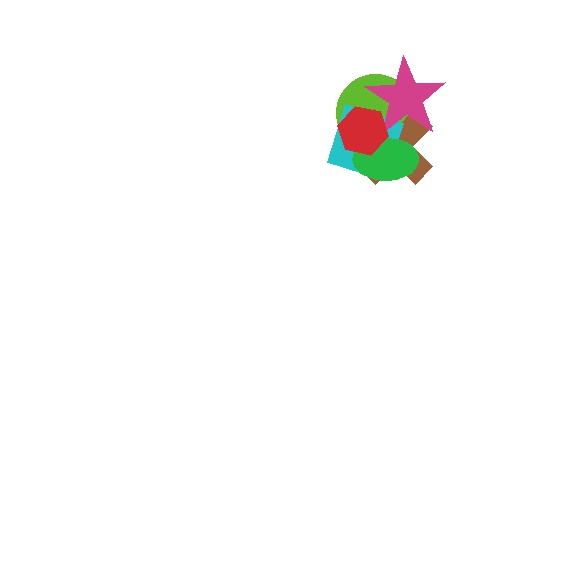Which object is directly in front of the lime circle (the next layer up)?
The brown cross is directly in front of the lime circle.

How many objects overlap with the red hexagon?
5 objects overlap with the red hexagon.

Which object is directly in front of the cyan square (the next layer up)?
The magenta star is directly in front of the cyan square.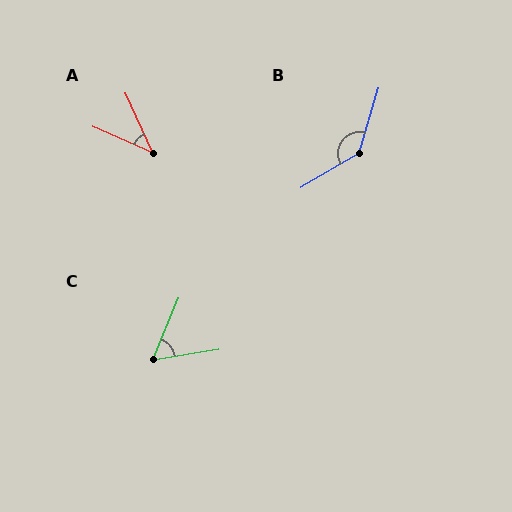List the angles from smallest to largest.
A (41°), C (59°), B (137°).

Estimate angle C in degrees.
Approximately 59 degrees.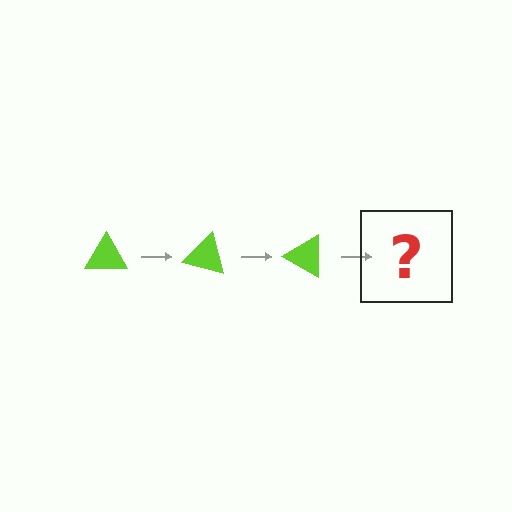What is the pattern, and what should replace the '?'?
The pattern is that the triangle rotates 15 degrees each step. The '?' should be a lime triangle rotated 45 degrees.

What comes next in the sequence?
The next element should be a lime triangle rotated 45 degrees.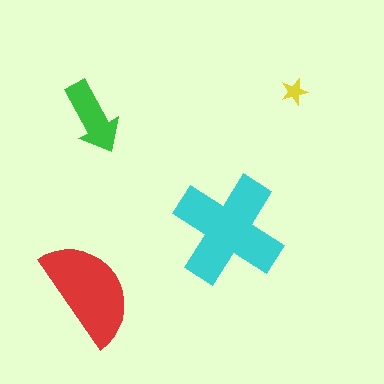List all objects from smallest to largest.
The yellow star, the green arrow, the red semicircle, the cyan cross.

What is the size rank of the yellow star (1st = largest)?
4th.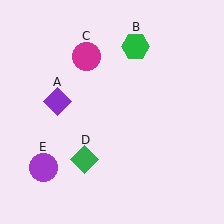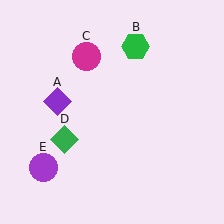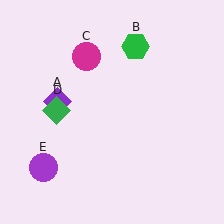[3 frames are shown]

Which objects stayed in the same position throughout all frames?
Purple diamond (object A) and green hexagon (object B) and magenta circle (object C) and purple circle (object E) remained stationary.